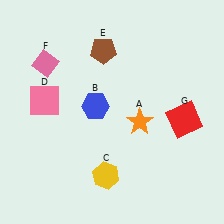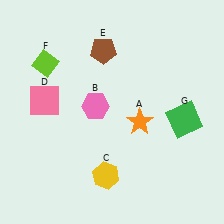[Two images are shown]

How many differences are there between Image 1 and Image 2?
There are 3 differences between the two images.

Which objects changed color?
B changed from blue to pink. F changed from pink to lime. G changed from red to green.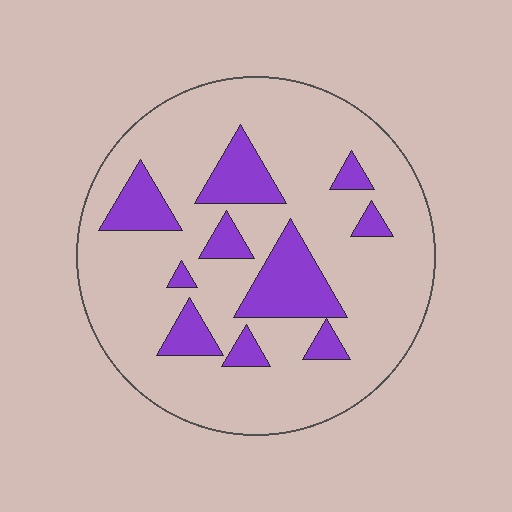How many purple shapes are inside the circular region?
10.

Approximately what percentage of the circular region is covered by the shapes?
Approximately 20%.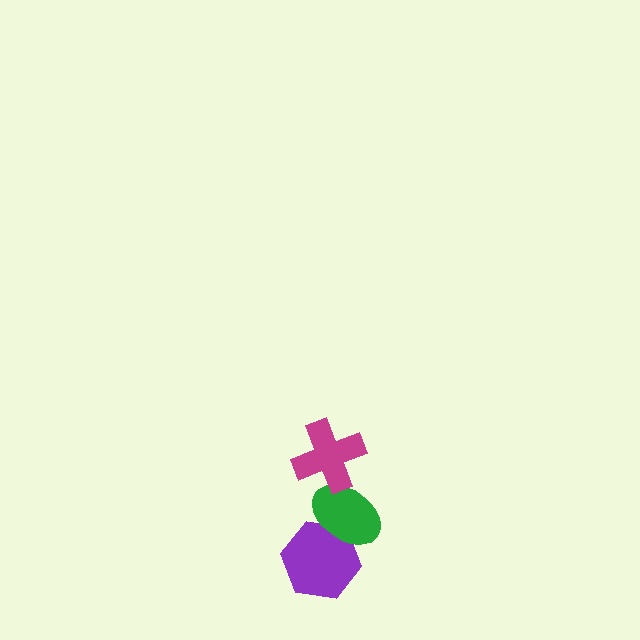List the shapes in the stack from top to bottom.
From top to bottom: the magenta cross, the green ellipse, the purple hexagon.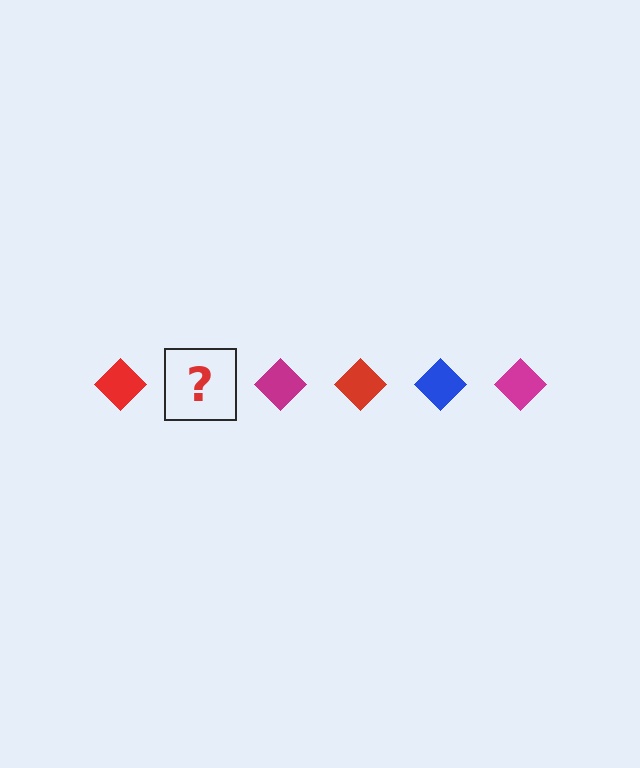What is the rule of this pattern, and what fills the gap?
The rule is that the pattern cycles through red, blue, magenta diamonds. The gap should be filled with a blue diamond.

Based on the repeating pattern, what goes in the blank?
The blank should be a blue diamond.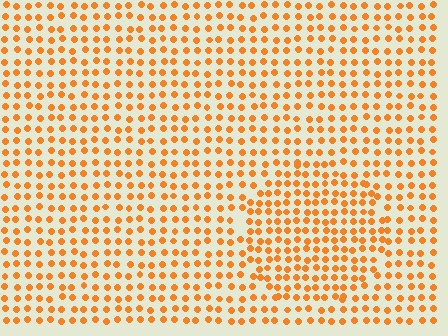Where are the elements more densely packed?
The elements are more densely packed inside the circle boundary.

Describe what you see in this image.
The image contains small orange elements arranged at two different densities. A circle-shaped region is visible where the elements are more densely packed than the surrounding area.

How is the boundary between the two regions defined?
The boundary is defined by a change in element density (approximately 1.4x ratio). All elements are the same color, size, and shape.